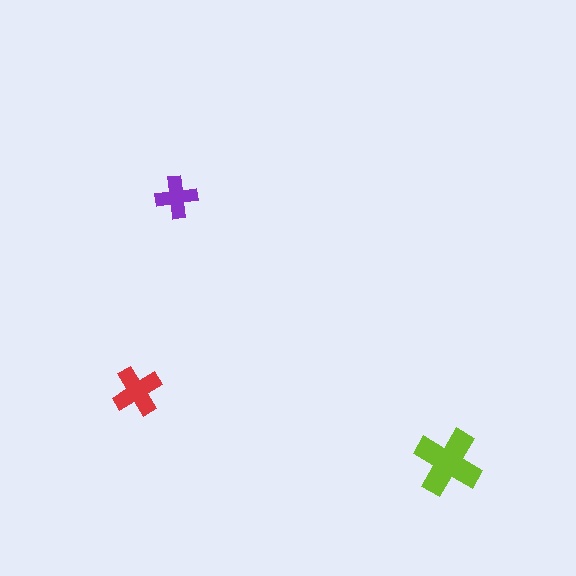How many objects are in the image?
There are 3 objects in the image.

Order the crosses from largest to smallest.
the lime one, the red one, the purple one.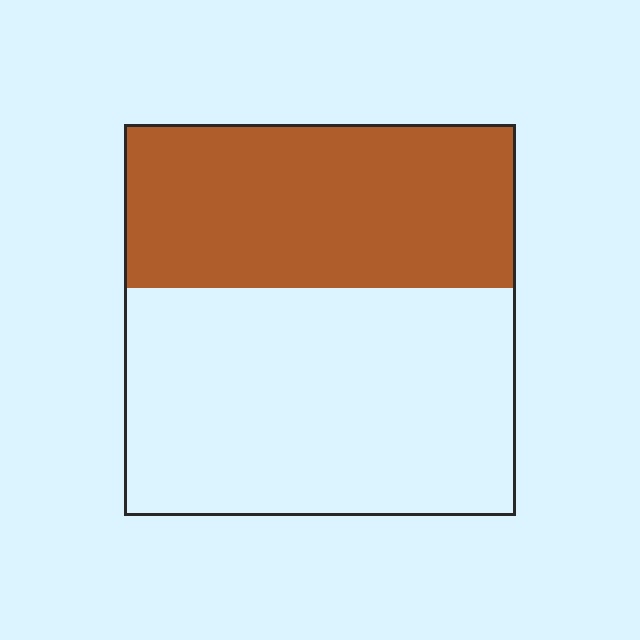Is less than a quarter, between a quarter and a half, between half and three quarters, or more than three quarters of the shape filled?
Between a quarter and a half.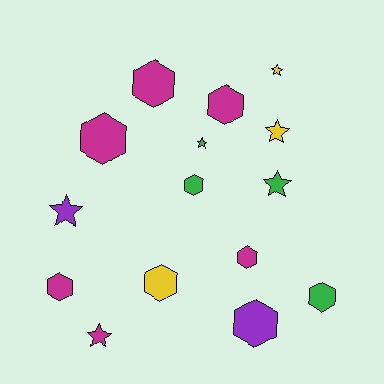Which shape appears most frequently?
Hexagon, with 9 objects.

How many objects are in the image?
There are 15 objects.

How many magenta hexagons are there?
There are 5 magenta hexagons.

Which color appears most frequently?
Magenta, with 6 objects.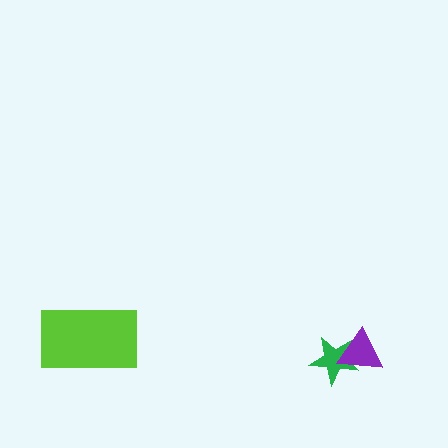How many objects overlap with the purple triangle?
1 object overlaps with the purple triangle.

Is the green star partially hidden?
Yes, it is partially covered by another shape.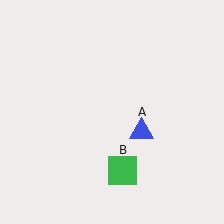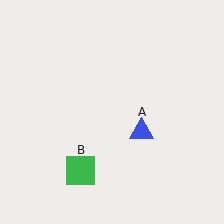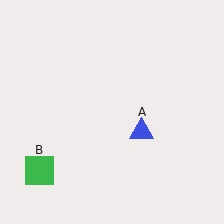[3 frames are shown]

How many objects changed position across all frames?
1 object changed position: green square (object B).